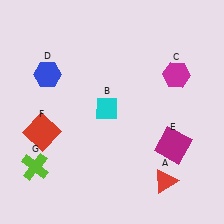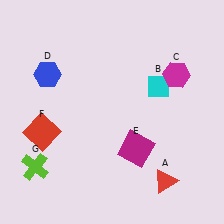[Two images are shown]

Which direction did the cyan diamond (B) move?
The cyan diamond (B) moved right.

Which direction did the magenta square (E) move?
The magenta square (E) moved left.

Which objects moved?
The objects that moved are: the cyan diamond (B), the magenta square (E).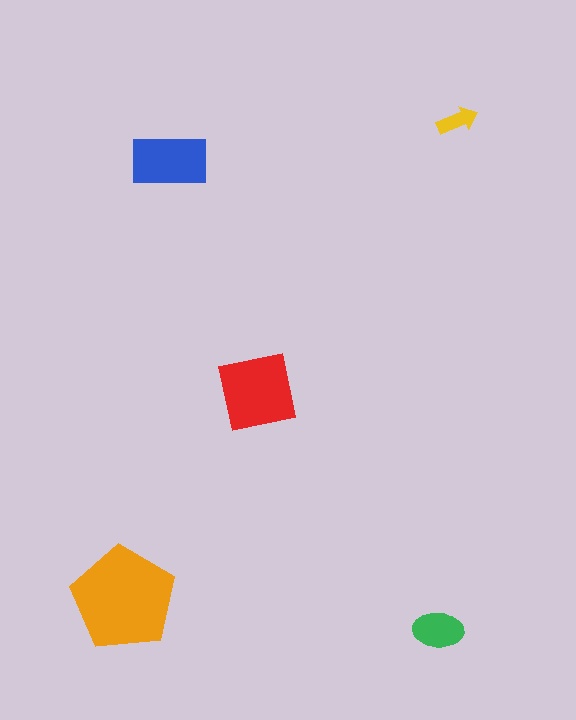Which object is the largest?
The orange pentagon.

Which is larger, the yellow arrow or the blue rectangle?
The blue rectangle.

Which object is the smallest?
The yellow arrow.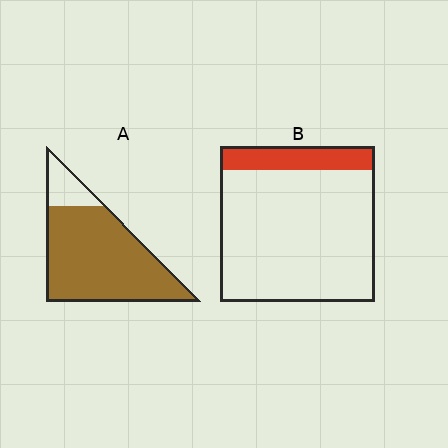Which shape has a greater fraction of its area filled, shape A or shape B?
Shape A.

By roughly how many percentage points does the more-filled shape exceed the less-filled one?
By roughly 70 percentage points (A over B).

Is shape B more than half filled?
No.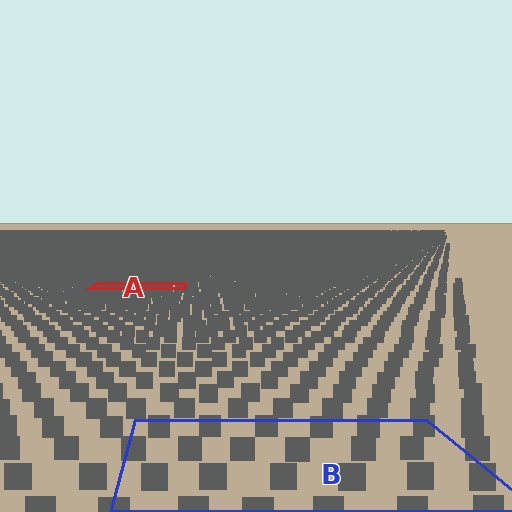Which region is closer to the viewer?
Region B is closer. The texture elements there are larger and more spread out.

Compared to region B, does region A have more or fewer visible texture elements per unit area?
Region A has more texture elements per unit area — they are packed more densely because it is farther away.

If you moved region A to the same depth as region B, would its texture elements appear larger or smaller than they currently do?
They would appear larger. At a closer depth, the same texture elements are projected at a bigger on-screen size.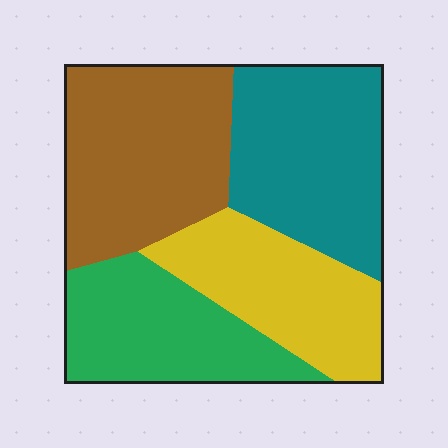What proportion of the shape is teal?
Teal takes up between a quarter and a half of the shape.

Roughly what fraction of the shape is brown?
Brown covers 29% of the shape.